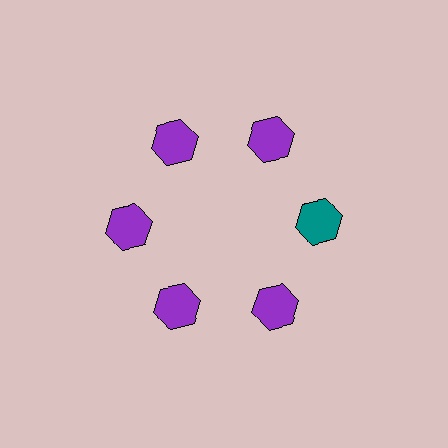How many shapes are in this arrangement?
There are 6 shapes arranged in a ring pattern.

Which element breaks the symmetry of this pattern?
The teal hexagon at roughly the 3 o'clock position breaks the symmetry. All other shapes are purple hexagons.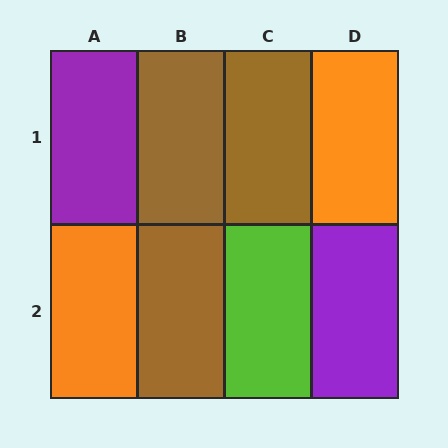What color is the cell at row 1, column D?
Orange.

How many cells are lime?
1 cell is lime.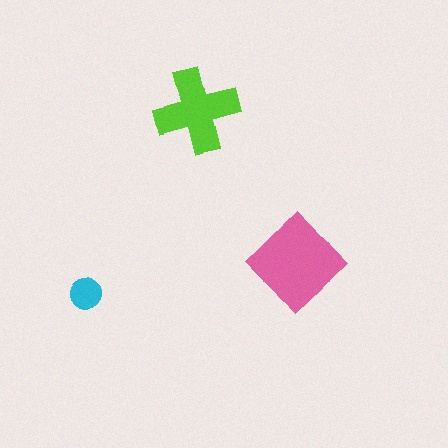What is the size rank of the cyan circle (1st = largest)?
3rd.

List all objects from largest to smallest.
The pink diamond, the lime cross, the cyan circle.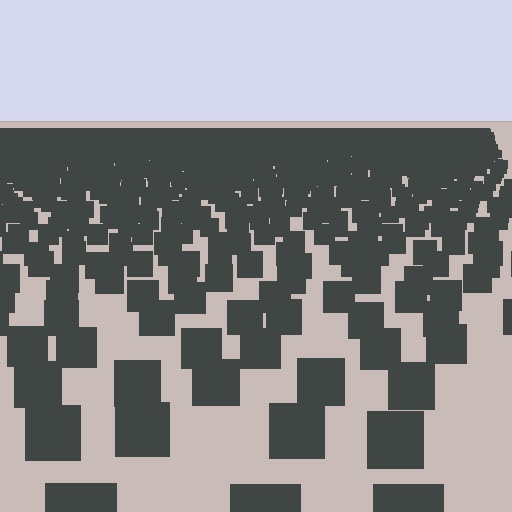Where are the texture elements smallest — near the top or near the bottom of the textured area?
Near the top.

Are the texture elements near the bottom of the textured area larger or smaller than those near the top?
Larger. Near the bottom, elements are closer to the viewer and appear at a bigger on-screen size.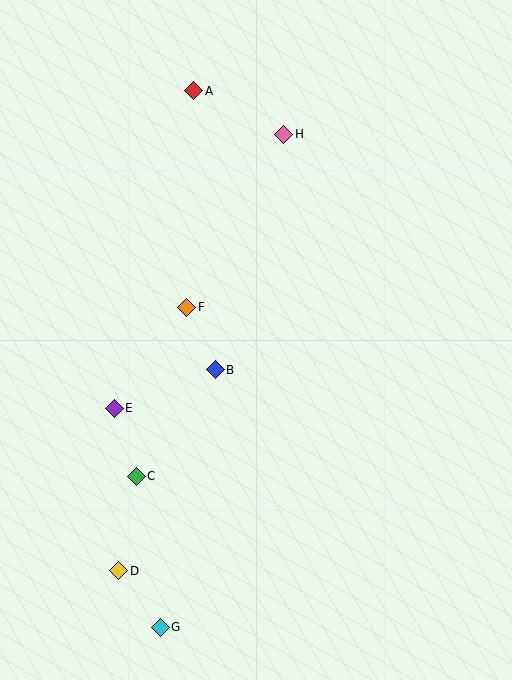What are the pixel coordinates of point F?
Point F is at (187, 307).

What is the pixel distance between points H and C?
The distance between H and C is 372 pixels.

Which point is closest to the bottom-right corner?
Point G is closest to the bottom-right corner.